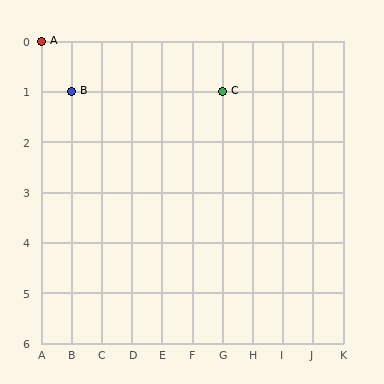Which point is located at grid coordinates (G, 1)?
Point C is at (G, 1).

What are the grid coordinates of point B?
Point B is at grid coordinates (B, 1).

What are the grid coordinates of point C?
Point C is at grid coordinates (G, 1).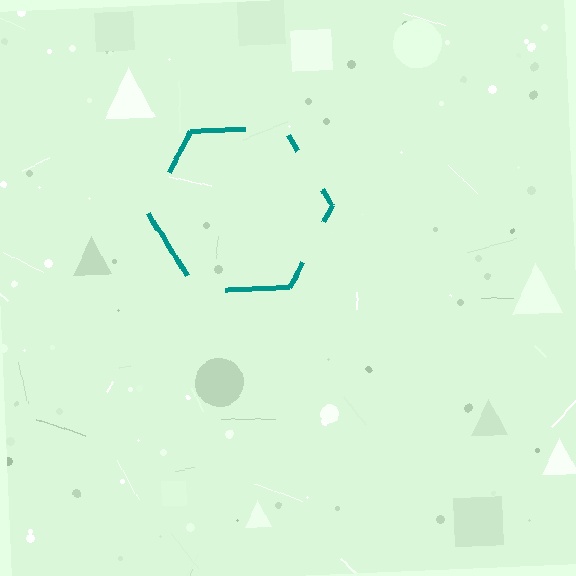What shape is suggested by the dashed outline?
The dashed outline suggests a hexagon.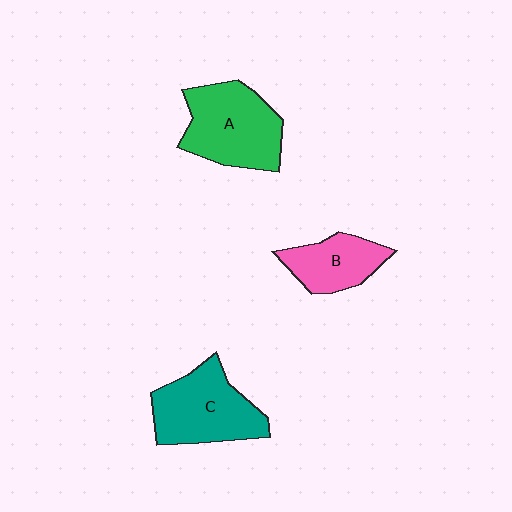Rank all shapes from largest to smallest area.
From largest to smallest: A (green), C (teal), B (pink).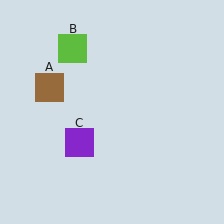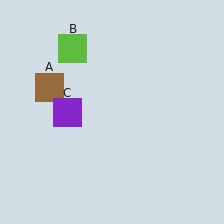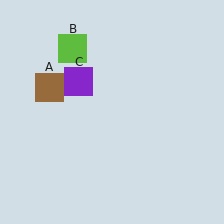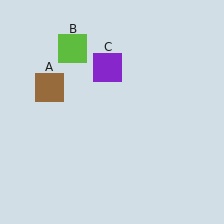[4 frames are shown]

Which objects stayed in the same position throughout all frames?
Brown square (object A) and lime square (object B) remained stationary.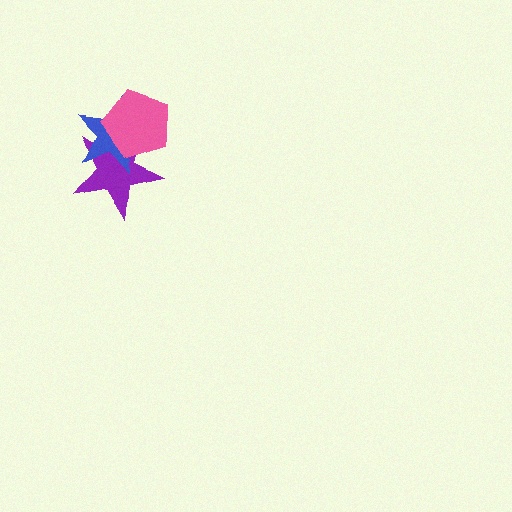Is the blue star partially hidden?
Yes, it is partially covered by another shape.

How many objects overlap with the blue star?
2 objects overlap with the blue star.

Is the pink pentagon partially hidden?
No, no other shape covers it.